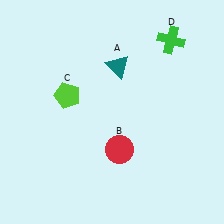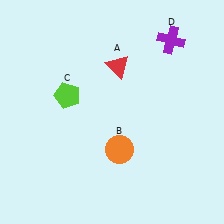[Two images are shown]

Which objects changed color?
A changed from teal to red. B changed from red to orange. D changed from green to purple.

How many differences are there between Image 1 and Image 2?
There are 3 differences between the two images.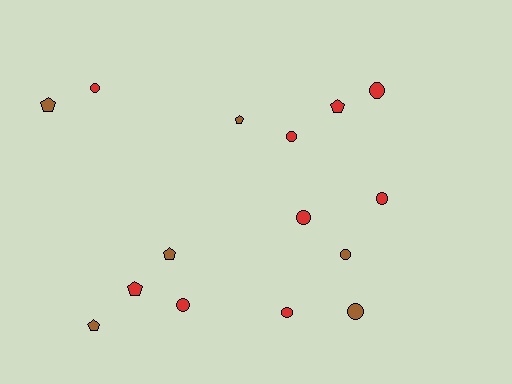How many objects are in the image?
There are 15 objects.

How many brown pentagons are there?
There are 4 brown pentagons.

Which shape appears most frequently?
Circle, with 9 objects.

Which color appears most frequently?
Red, with 9 objects.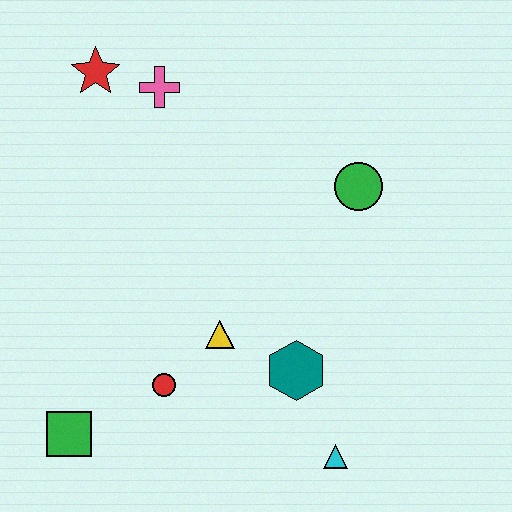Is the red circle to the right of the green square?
Yes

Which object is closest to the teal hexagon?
The yellow triangle is closest to the teal hexagon.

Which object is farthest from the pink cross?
The cyan triangle is farthest from the pink cross.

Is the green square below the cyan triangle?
No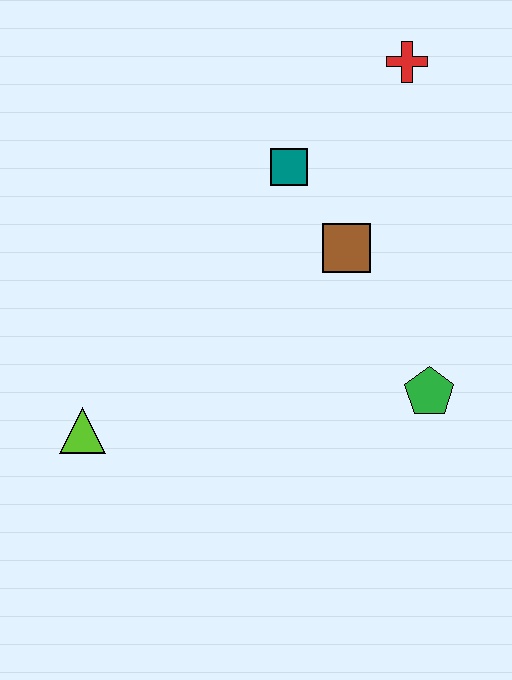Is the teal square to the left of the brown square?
Yes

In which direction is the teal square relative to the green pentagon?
The teal square is above the green pentagon.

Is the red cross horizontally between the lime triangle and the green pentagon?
Yes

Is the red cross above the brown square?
Yes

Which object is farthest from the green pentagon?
The lime triangle is farthest from the green pentagon.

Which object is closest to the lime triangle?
The brown square is closest to the lime triangle.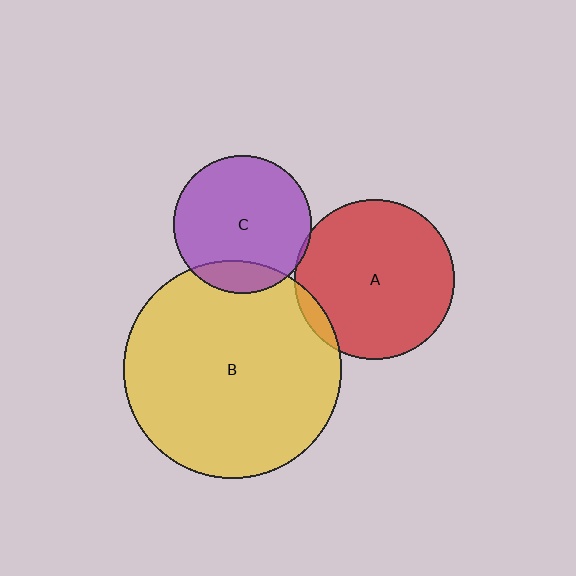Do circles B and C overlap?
Yes.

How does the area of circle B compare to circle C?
Approximately 2.5 times.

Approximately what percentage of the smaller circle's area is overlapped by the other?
Approximately 15%.